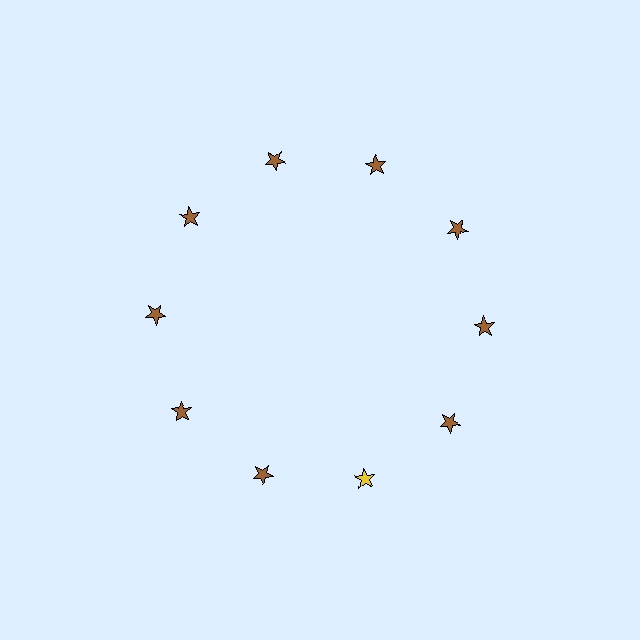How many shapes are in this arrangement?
There are 10 shapes arranged in a ring pattern.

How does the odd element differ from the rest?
It has a different color: yellow instead of brown.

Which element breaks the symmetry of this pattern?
The yellow star at roughly the 5 o'clock position breaks the symmetry. All other shapes are brown stars.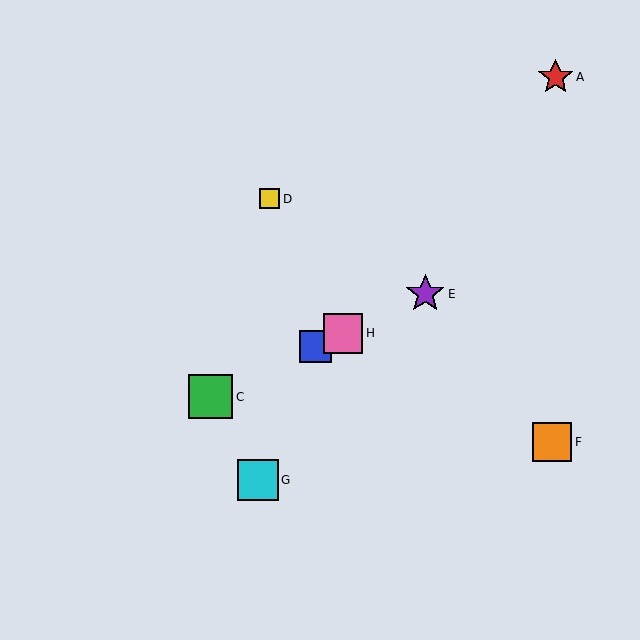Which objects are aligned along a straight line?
Objects B, C, E, H are aligned along a straight line.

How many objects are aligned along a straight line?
4 objects (B, C, E, H) are aligned along a straight line.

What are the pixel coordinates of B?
Object B is at (316, 346).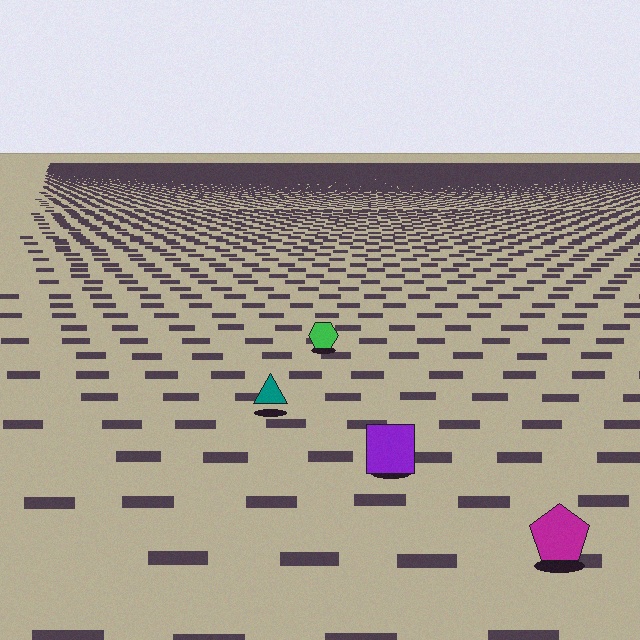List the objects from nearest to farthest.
From nearest to farthest: the magenta pentagon, the purple square, the teal triangle, the green hexagon.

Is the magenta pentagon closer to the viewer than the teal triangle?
Yes. The magenta pentagon is closer — you can tell from the texture gradient: the ground texture is coarser near it.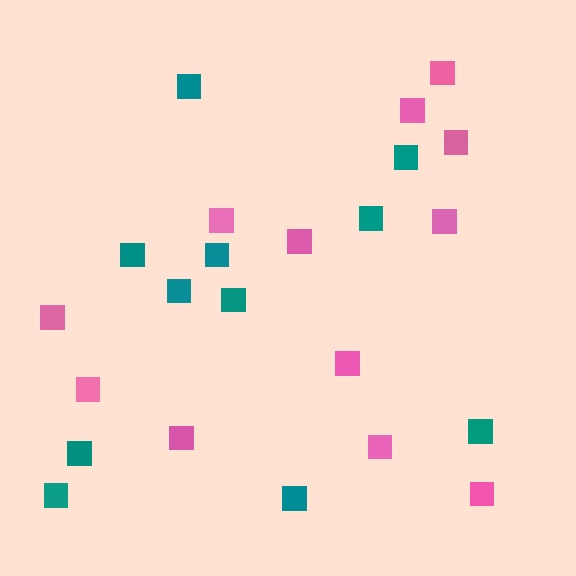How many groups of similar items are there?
There are 2 groups: one group of teal squares (11) and one group of pink squares (12).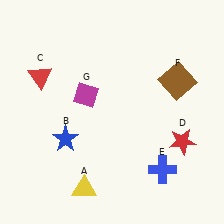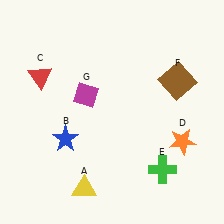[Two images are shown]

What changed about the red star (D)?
In Image 1, D is red. In Image 2, it changed to orange.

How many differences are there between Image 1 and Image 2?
There are 2 differences between the two images.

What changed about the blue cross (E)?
In Image 1, E is blue. In Image 2, it changed to green.